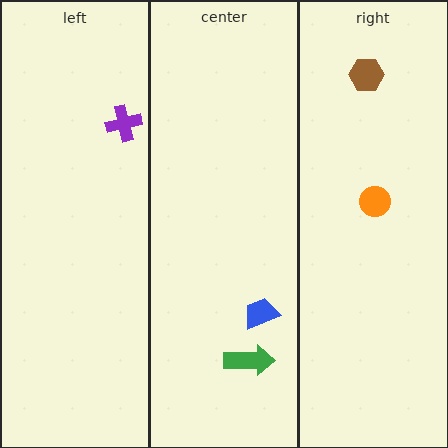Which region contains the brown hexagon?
The right region.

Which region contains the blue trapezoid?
The center region.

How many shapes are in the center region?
2.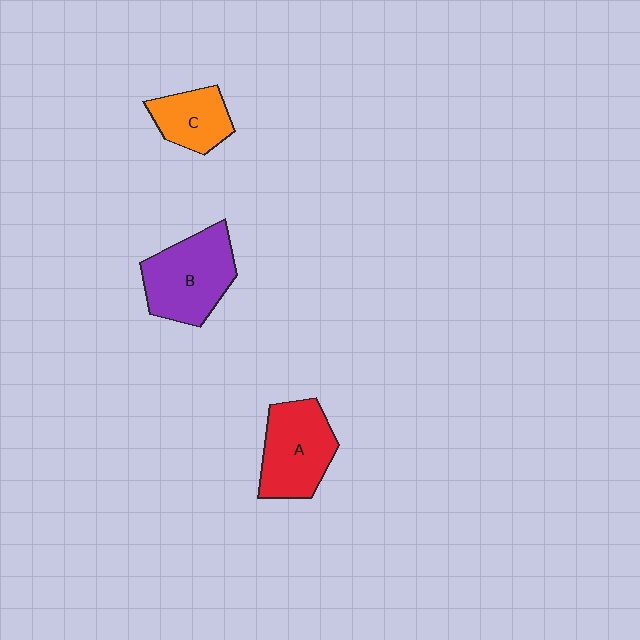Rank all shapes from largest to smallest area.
From largest to smallest: B (purple), A (red), C (orange).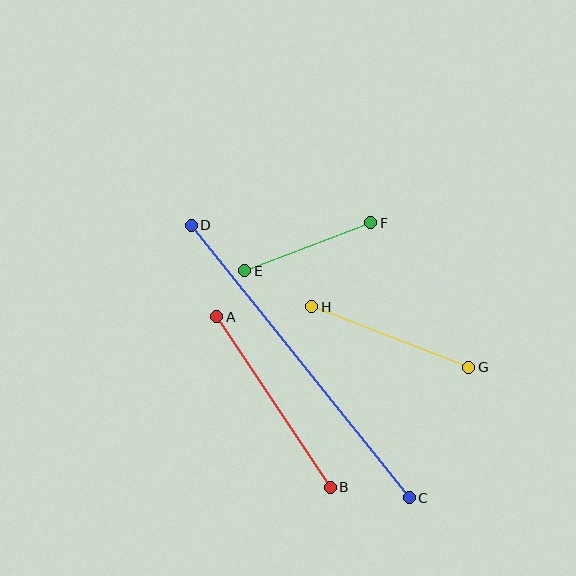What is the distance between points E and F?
The distance is approximately 135 pixels.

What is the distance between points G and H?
The distance is approximately 168 pixels.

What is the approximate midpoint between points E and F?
The midpoint is at approximately (308, 247) pixels.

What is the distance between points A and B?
The distance is approximately 205 pixels.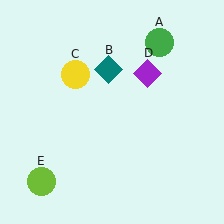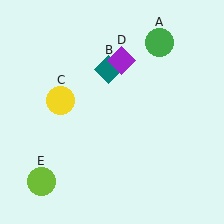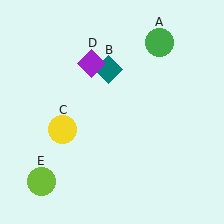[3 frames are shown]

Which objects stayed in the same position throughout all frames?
Green circle (object A) and teal diamond (object B) and lime circle (object E) remained stationary.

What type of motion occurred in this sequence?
The yellow circle (object C), purple diamond (object D) rotated counterclockwise around the center of the scene.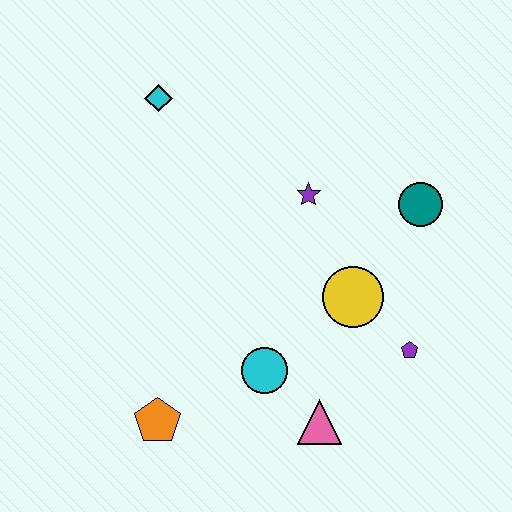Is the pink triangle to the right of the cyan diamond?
Yes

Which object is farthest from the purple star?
The orange pentagon is farthest from the purple star.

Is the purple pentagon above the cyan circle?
Yes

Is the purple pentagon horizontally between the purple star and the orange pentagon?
No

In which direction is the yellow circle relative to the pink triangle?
The yellow circle is above the pink triangle.